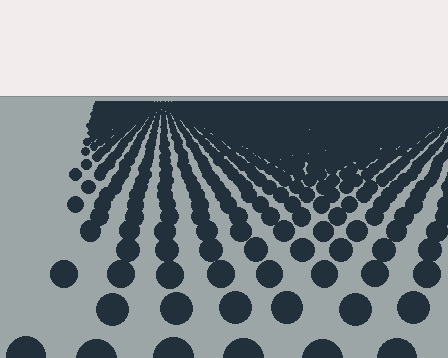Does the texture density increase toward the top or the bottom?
Density increases toward the top.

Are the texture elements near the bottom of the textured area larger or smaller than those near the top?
Larger. Near the bottom, elements are closer to the viewer and appear at a bigger on-screen size.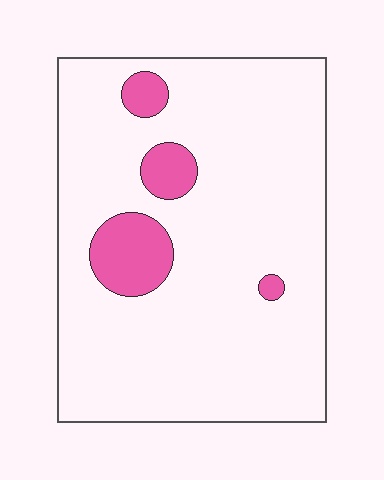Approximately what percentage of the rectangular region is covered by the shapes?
Approximately 10%.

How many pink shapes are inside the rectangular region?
4.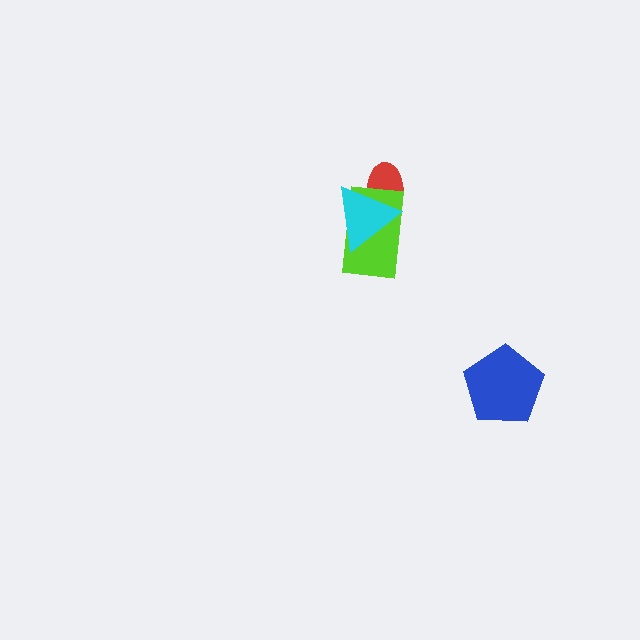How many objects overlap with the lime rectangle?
2 objects overlap with the lime rectangle.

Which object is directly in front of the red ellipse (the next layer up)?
The lime rectangle is directly in front of the red ellipse.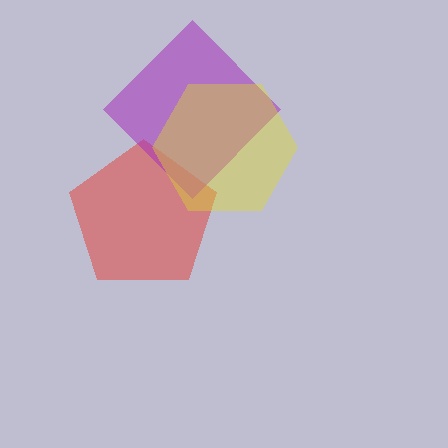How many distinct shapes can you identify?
There are 3 distinct shapes: a red pentagon, a purple diamond, a yellow hexagon.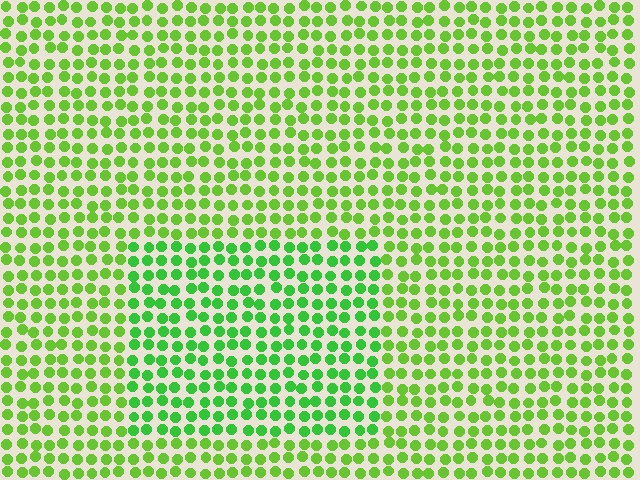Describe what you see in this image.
The image is filled with small lime elements in a uniform arrangement. A rectangle-shaped region is visible where the elements are tinted to a slightly different hue, forming a subtle color boundary.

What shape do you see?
I see a rectangle.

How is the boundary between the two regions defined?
The boundary is defined purely by a slight shift in hue (about 24 degrees). Spacing, size, and orientation are identical on both sides.